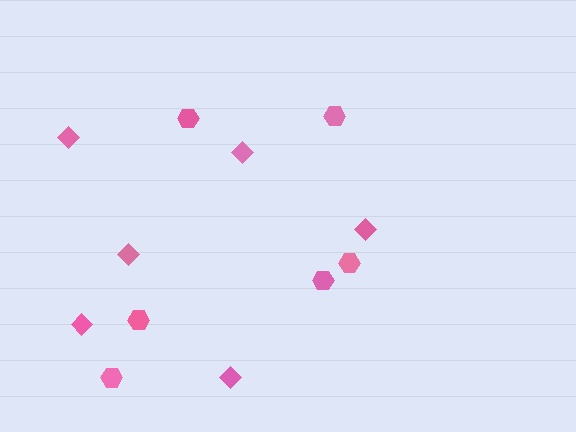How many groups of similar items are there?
There are 2 groups: one group of hexagons (6) and one group of diamonds (6).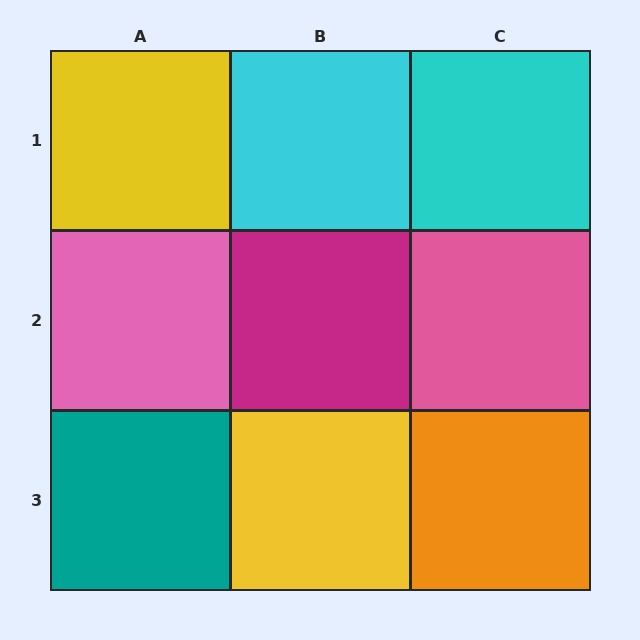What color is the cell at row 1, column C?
Cyan.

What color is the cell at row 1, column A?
Yellow.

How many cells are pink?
2 cells are pink.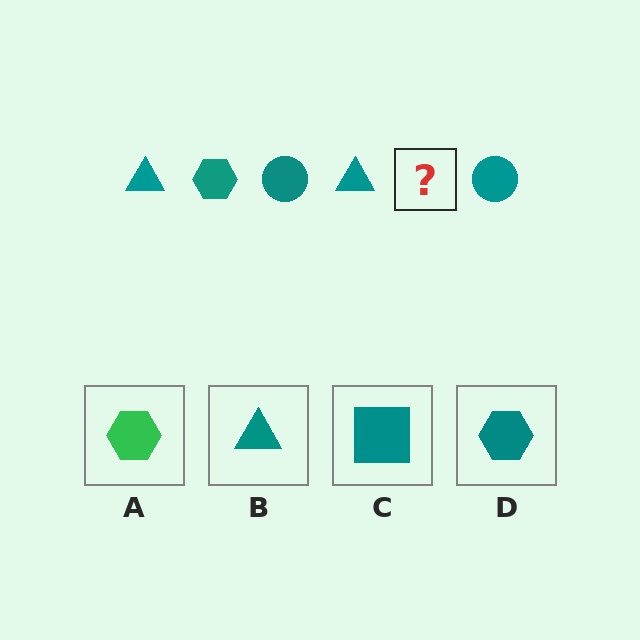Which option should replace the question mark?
Option D.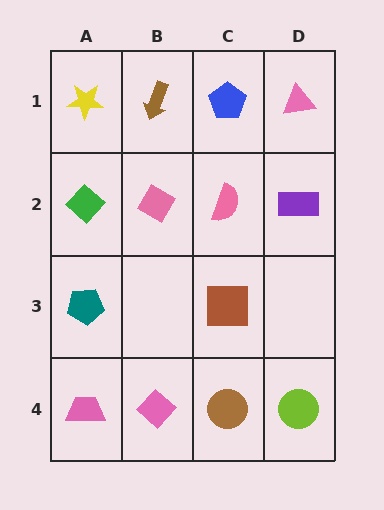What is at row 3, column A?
A teal pentagon.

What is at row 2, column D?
A purple rectangle.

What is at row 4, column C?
A brown circle.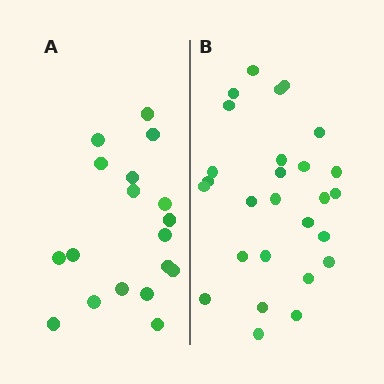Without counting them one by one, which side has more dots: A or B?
Region B (the right region) has more dots.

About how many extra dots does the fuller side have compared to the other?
Region B has roughly 8 or so more dots than region A.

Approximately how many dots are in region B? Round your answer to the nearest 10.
About 30 dots. (The exact count is 27, which rounds to 30.)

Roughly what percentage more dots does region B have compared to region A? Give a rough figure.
About 50% more.